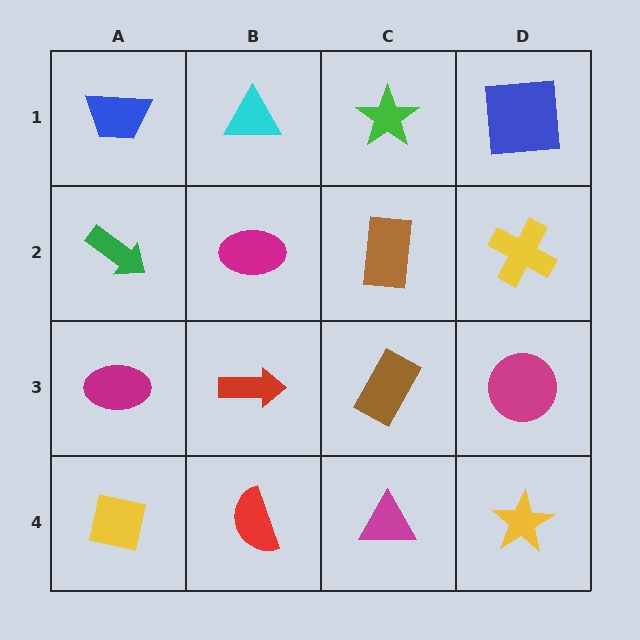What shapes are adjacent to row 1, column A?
A green arrow (row 2, column A), a cyan triangle (row 1, column B).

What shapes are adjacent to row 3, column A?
A green arrow (row 2, column A), a yellow square (row 4, column A), a red arrow (row 3, column B).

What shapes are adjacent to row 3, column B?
A magenta ellipse (row 2, column B), a red semicircle (row 4, column B), a magenta ellipse (row 3, column A), a brown rectangle (row 3, column C).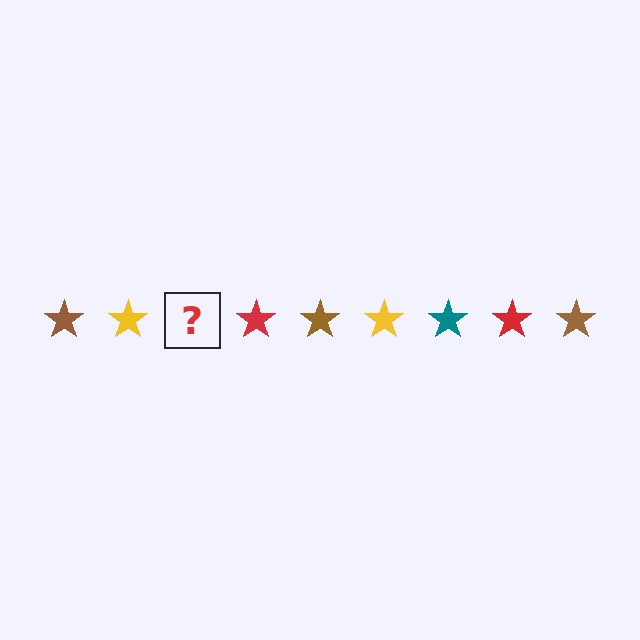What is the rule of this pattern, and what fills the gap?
The rule is that the pattern cycles through brown, yellow, teal, red stars. The gap should be filled with a teal star.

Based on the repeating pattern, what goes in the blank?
The blank should be a teal star.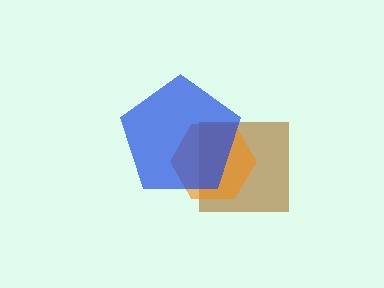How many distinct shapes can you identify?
There are 3 distinct shapes: a brown square, an orange hexagon, a blue pentagon.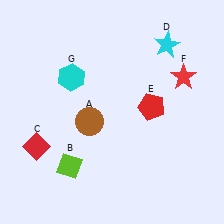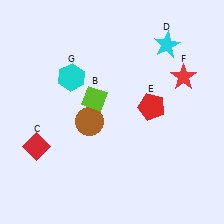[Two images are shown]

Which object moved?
The lime diamond (B) moved up.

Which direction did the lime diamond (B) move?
The lime diamond (B) moved up.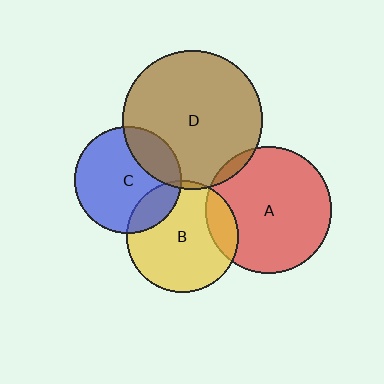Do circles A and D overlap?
Yes.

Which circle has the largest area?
Circle D (brown).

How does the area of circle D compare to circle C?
Approximately 1.7 times.